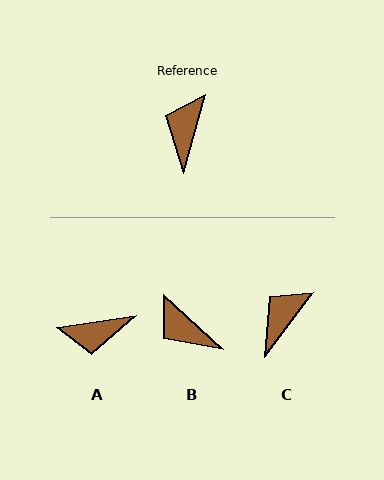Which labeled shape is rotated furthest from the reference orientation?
A, about 114 degrees away.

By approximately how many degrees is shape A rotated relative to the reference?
Approximately 114 degrees counter-clockwise.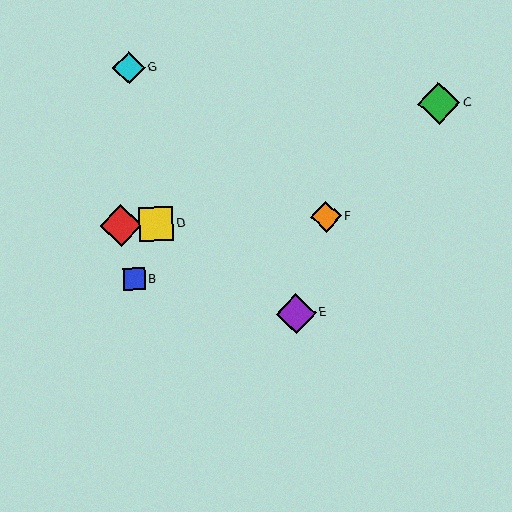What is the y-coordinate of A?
Object A is at y≈226.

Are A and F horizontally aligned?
Yes, both are at y≈226.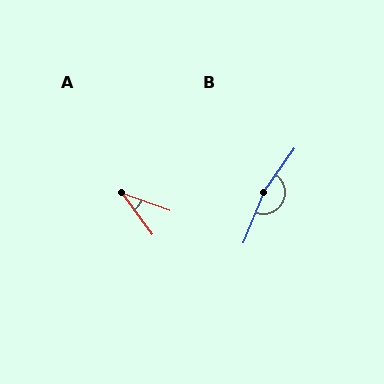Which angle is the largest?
B, at approximately 167 degrees.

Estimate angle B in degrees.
Approximately 167 degrees.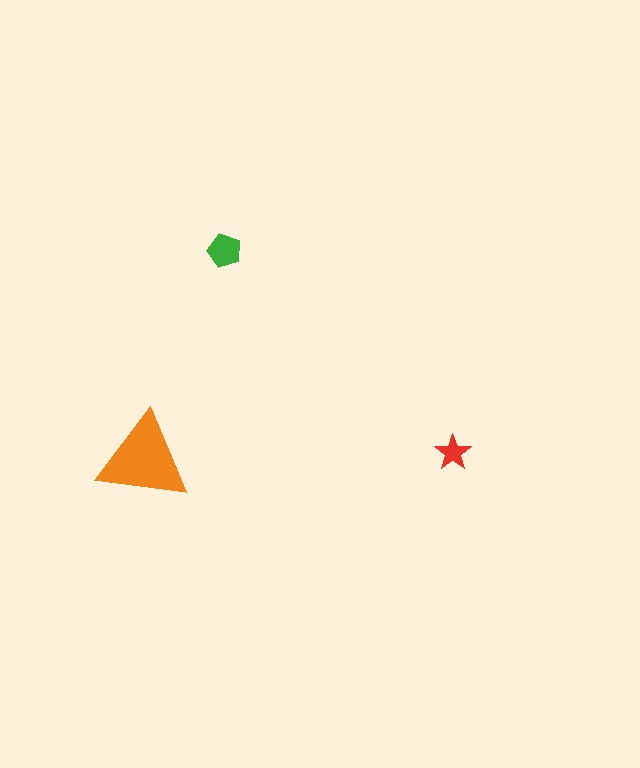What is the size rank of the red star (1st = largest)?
3rd.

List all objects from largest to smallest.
The orange triangle, the green pentagon, the red star.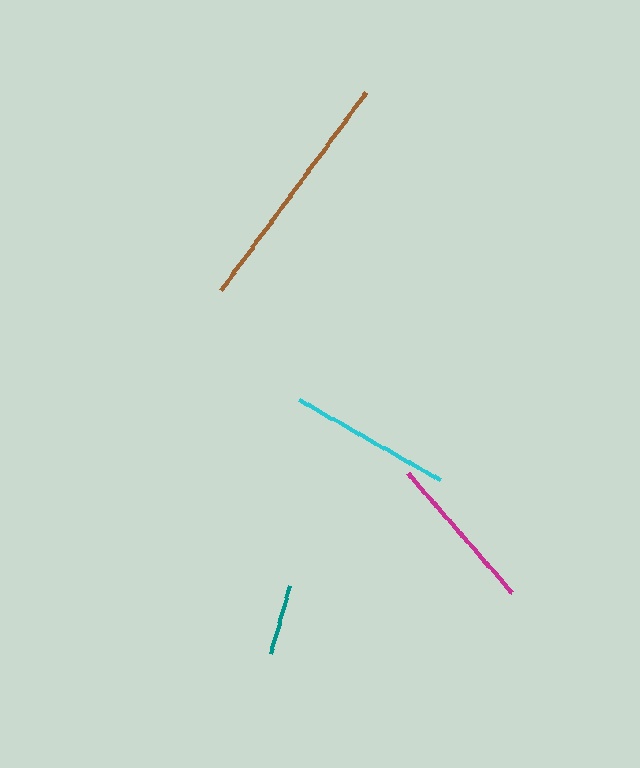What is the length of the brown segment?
The brown segment is approximately 246 pixels long.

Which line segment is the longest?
The brown line is the longest at approximately 246 pixels.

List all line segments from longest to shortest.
From longest to shortest: brown, cyan, magenta, teal.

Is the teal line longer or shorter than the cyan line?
The cyan line is longer than the teal line.